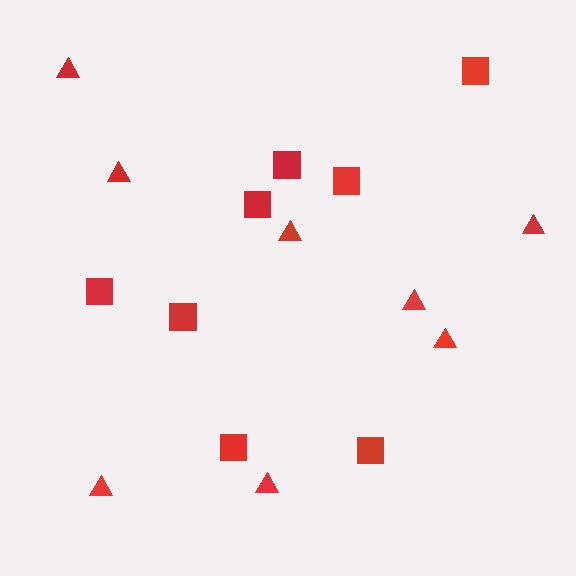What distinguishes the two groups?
There are 2 groups: one group of squares (8) and one group of triangles (8).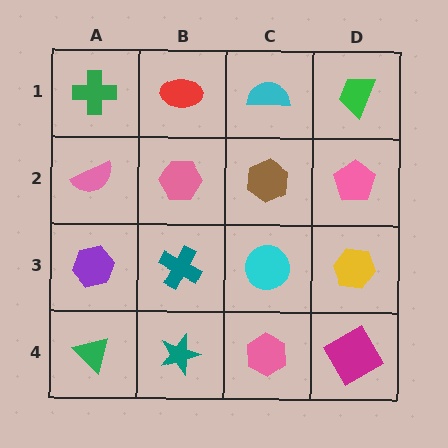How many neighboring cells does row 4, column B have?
3.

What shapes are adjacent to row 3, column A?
A pink semicircle (row 2, column A), a green triangle (row 4, column A), a teal cross (row 3, column B).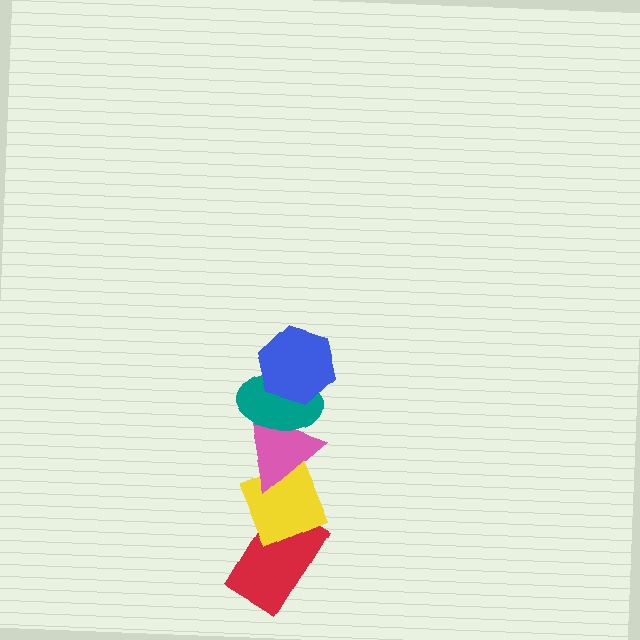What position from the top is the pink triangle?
The pink triangle is 3rd from the top.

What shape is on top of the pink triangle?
The teal ellipse is on top of the pink triangle.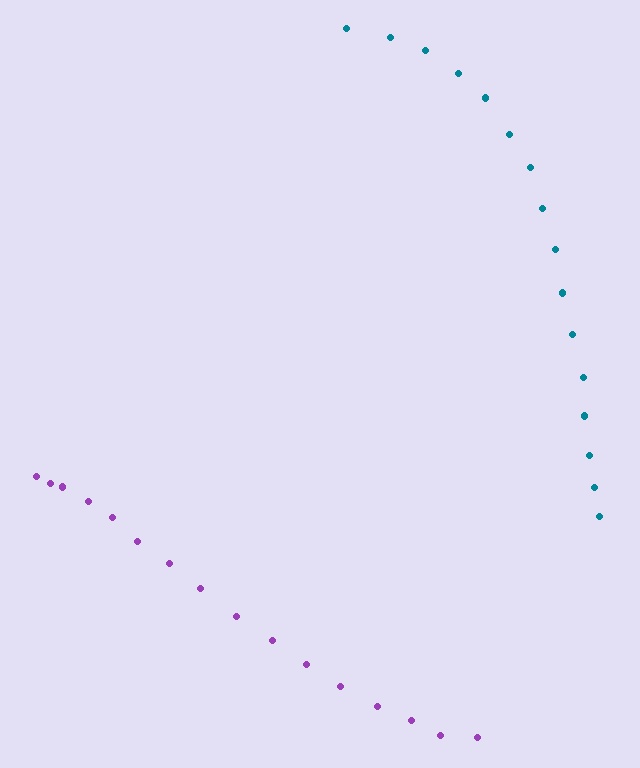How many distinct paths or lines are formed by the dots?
There are 2 distinct paths.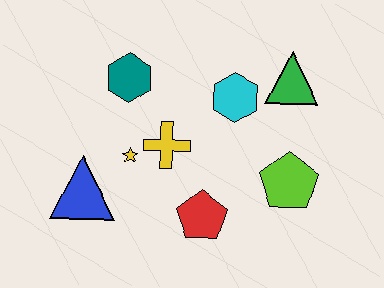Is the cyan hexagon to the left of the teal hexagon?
No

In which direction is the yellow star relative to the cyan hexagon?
The yellow star is to the left of the cyan hexagon.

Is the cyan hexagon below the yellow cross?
No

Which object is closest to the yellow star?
The yellow cross is closest to the yellow star.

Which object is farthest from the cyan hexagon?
The blue triangle is farthest from the cyan hexagon.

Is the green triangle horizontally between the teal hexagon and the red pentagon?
No